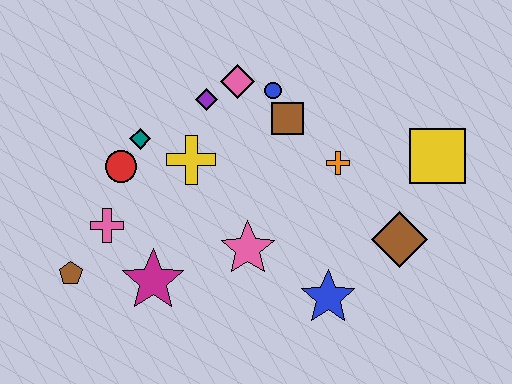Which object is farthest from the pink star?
The yellow square is farthest from the pink star.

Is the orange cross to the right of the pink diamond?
Yes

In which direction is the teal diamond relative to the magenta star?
The teal diamond is above the magenta star.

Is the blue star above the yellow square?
No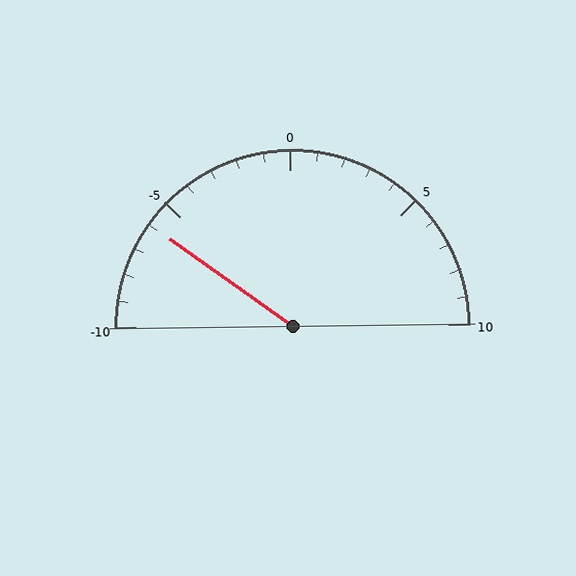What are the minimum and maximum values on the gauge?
The gauge ranges from -10 to 10.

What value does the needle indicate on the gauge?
The needle indicates approximately -6.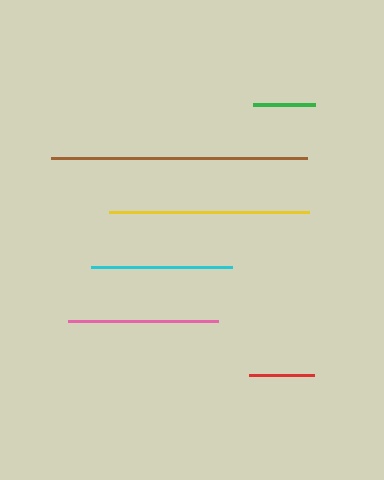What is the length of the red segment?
The red segment is approximately 64 pixels long.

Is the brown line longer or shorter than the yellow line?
The brown line is longer than the yellow line.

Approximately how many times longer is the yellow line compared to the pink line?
The yellow line is approximately 1.3 times the length of the pink line.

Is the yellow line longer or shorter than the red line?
The yellow line is longer than the red line.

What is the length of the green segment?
The green segment is approximately 62 pixels long.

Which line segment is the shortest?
The green line is the shortest at approximately 62 pixels.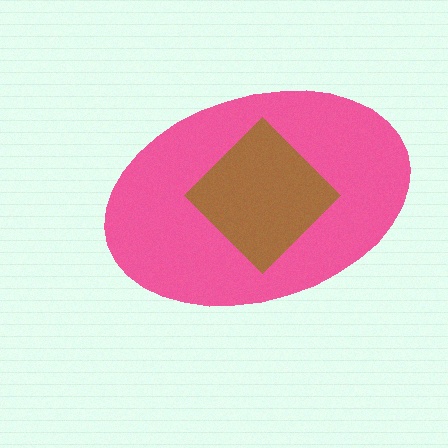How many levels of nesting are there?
2.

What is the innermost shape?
The brown diamond.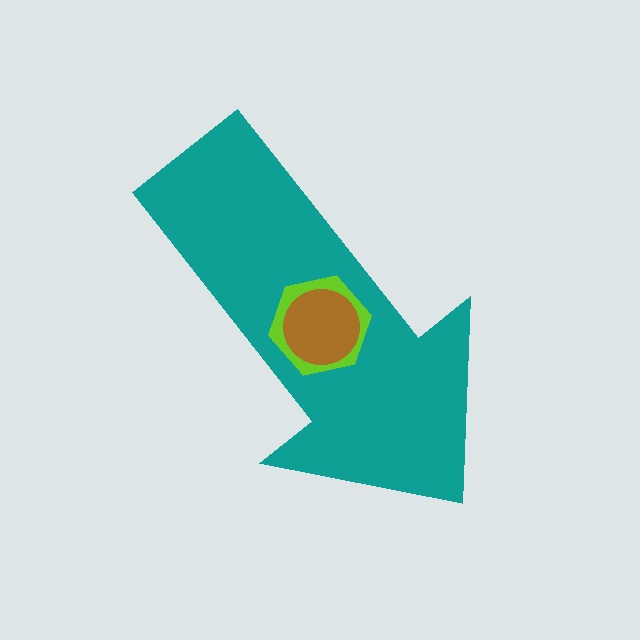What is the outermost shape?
The teal arrow.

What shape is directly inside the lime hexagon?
The brown circle.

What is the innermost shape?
The brown circle.